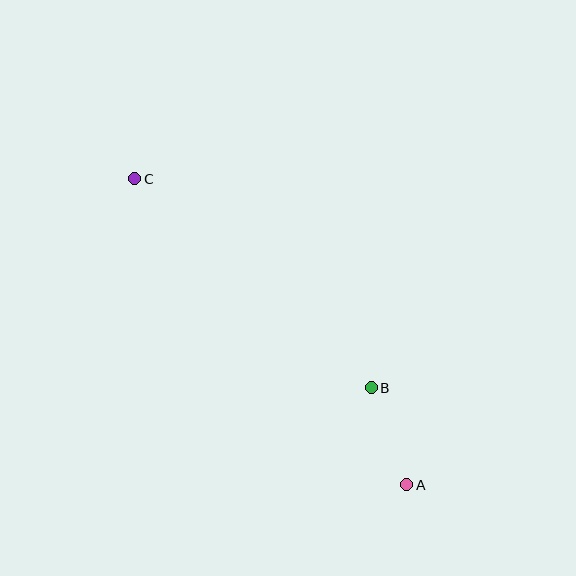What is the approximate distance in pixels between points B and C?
The distance between B and C is approximately 316 pixels.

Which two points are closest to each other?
Points A and B are closest to each other.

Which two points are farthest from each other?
Points A and C are farthest from each other.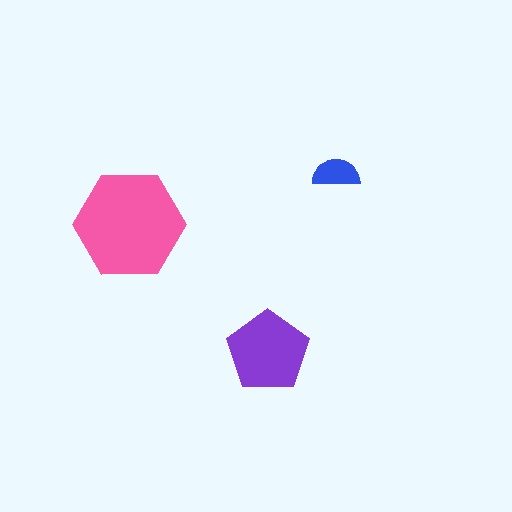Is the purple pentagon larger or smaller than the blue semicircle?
Larger.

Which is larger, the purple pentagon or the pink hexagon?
The pink hexagon.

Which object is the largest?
The pink hexagon.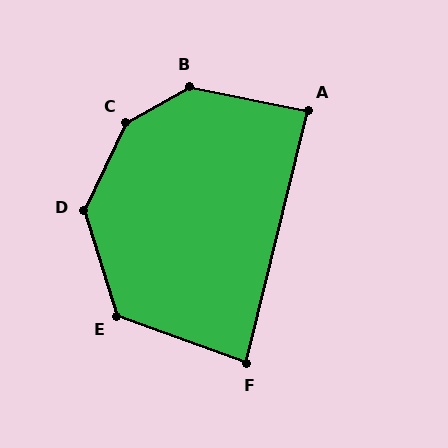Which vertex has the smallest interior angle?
F, at approximately 84 degrees.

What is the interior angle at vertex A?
Approximately 87 degrees (approximately right).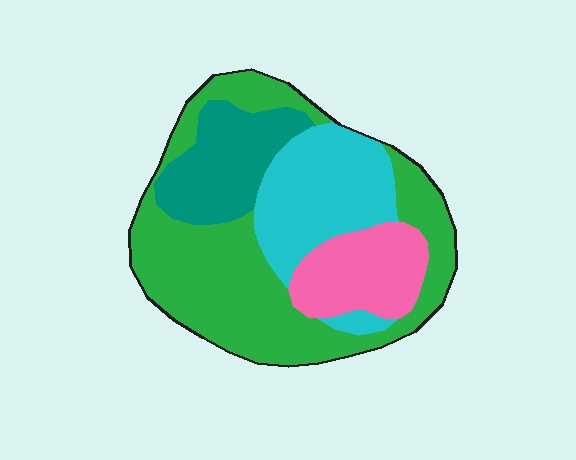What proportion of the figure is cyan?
Cyan covers around 25% of the figure.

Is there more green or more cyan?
Green.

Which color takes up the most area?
Green, at roughly 45%.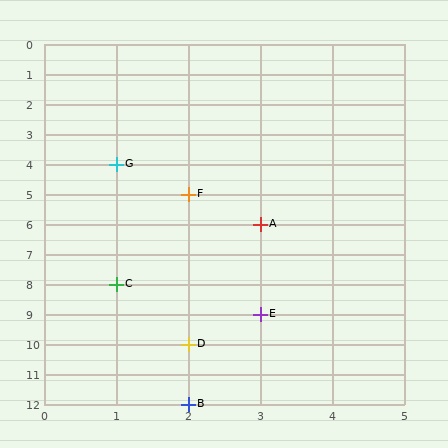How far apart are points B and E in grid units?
Points B and E are 1 column and 3 rows apart (about 3.2 grid units diagonally).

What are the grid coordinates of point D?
Point D is at grid coordinates (2, 10).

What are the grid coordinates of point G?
Point G is at grid coordinates (1, 4).